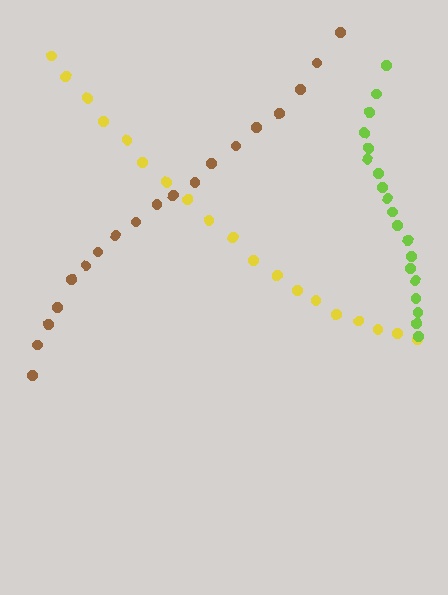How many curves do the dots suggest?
There are 3 distinct paths.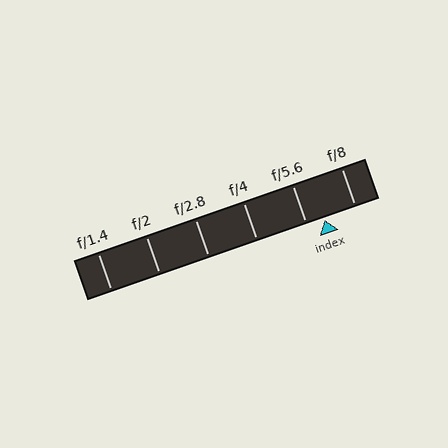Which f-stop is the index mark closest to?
The index mark is closest to f/5.6.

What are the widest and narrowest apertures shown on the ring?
The widest aperture shown is f/1.4 and the narrowest is f/8.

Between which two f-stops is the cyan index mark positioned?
The index mark is between f/5.6 and f/8.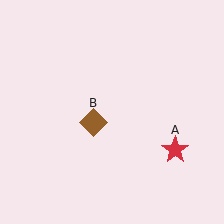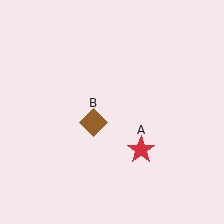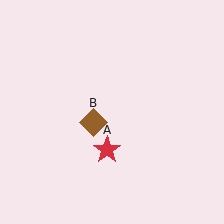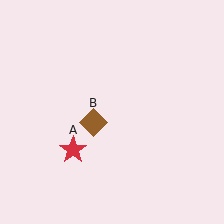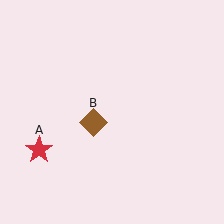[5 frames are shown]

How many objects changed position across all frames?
1 object changed position: red star (object A).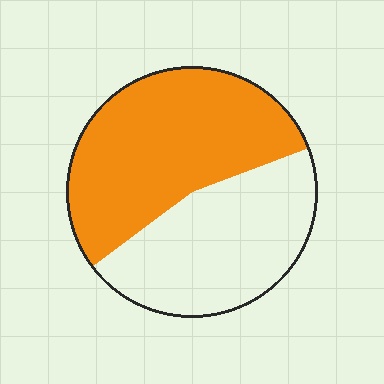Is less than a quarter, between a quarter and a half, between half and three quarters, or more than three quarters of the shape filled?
Between half and three quarters.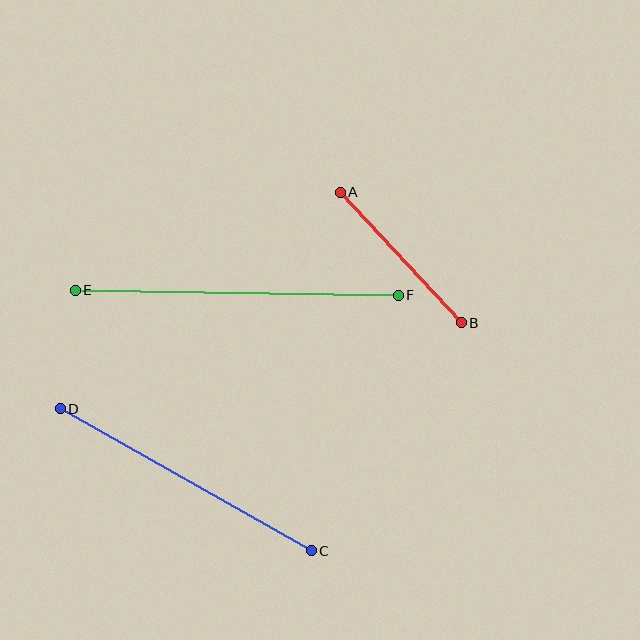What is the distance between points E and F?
The distance is approximately 323 pixels.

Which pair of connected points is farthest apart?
Points E and F are farthest apart.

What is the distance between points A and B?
The distance is approximately 178 pixels.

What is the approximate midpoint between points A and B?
The midpoint is at approximately (401, 258) pixels.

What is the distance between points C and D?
The distance is approximately 288 pixels.